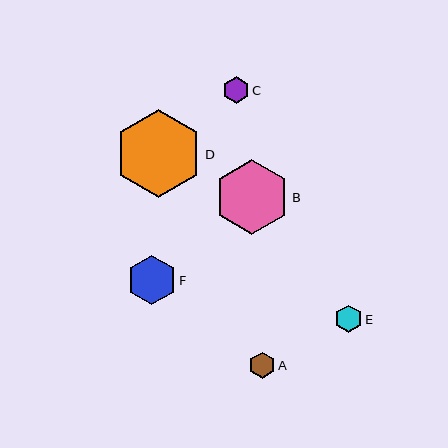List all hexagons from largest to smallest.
From largest to smallest: D, B, F, E, C, A.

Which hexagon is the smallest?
Hexagon A is the smallest with a size of approximately 26 pixels.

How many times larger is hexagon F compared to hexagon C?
Hexagon F is approximately 1.9 times the size of hexagon C.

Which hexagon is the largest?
Hexagon D is the largest with a size of approximately 88 pixels.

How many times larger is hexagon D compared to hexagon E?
Hexagon D is approximately 3.2 times the size of hexagon E.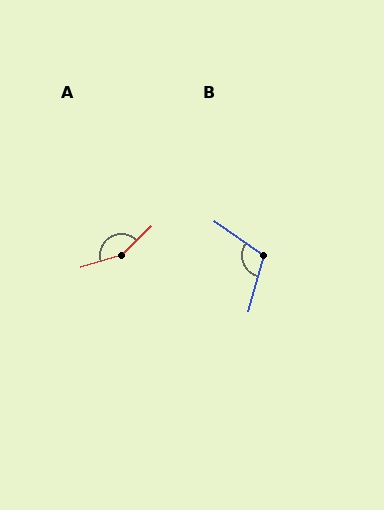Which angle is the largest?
A, at approximately 153 degrees.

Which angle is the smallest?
B, at approximately 109 degrees.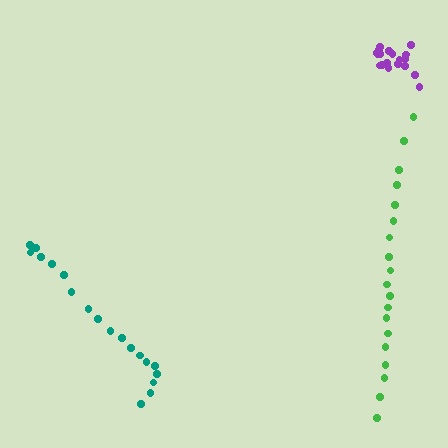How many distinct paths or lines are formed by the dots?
There are 3 distinct paths.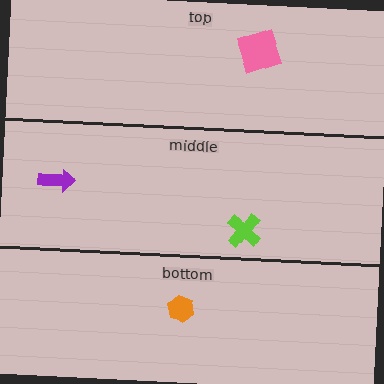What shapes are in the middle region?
The lime cross, the purple arrow.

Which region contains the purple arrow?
The middle region.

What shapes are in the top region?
The pink square.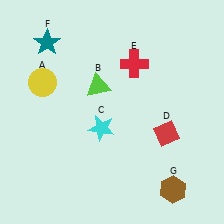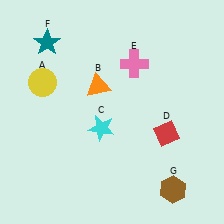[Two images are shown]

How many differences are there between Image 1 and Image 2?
There are 2 differences between the two images.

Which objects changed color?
B changed from lime to orange. E changed from red to pink.